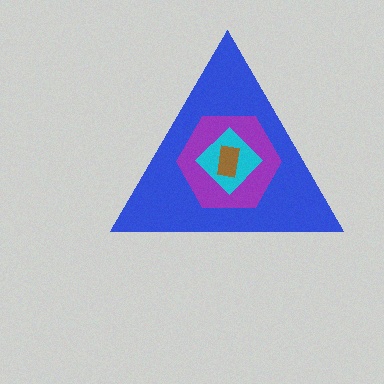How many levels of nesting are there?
4.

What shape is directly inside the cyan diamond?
The brown rectangle.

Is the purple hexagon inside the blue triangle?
Yes.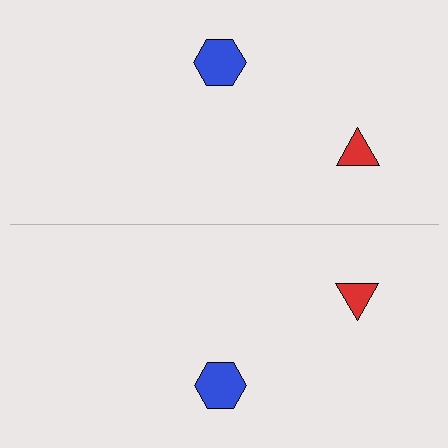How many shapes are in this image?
There are 4 shapes in this image.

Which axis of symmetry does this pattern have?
The pattern has a horizontal axis of symmetry running through the center of the image.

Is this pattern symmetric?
Yes, this pattern has bilateral (reflection) symmetry.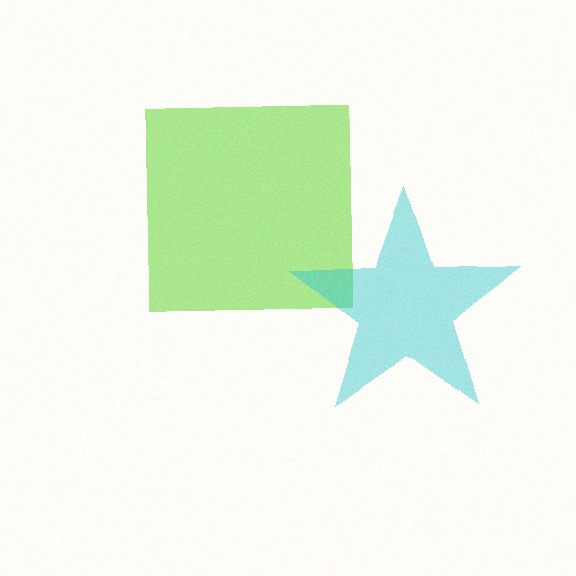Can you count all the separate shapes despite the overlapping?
Yes, there are 2 separate shapes.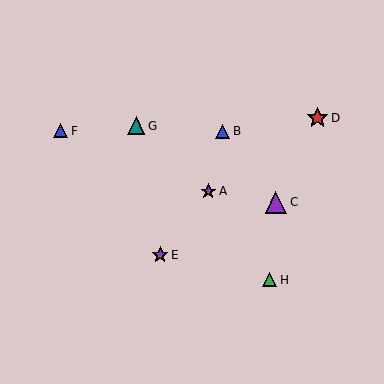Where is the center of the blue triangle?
The center of the blue triangle is at (61, 131).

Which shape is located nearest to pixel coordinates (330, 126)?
The red star (labeled D) at (317, 118) is nearest to that location.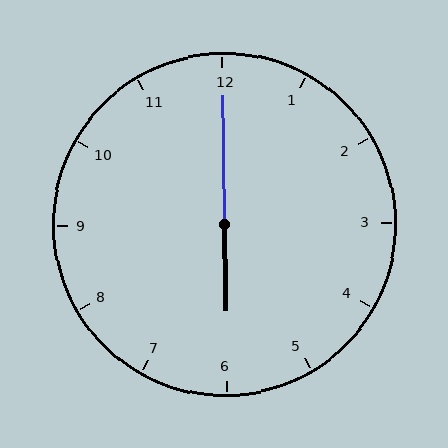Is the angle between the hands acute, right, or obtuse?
It is obtuse.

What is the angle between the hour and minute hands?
Approximately 180 degrees.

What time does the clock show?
6:00.